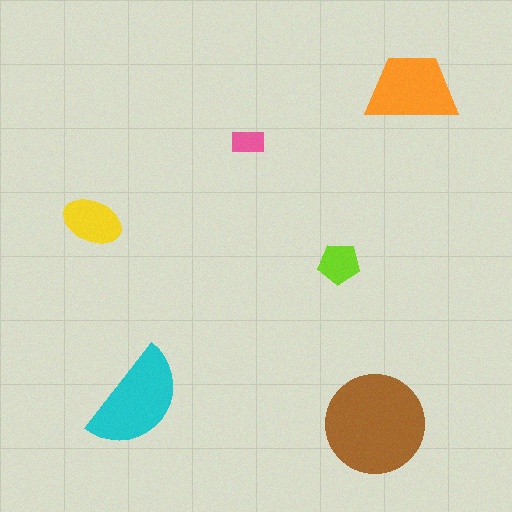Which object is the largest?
The brown circle.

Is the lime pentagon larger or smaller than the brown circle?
Smaller.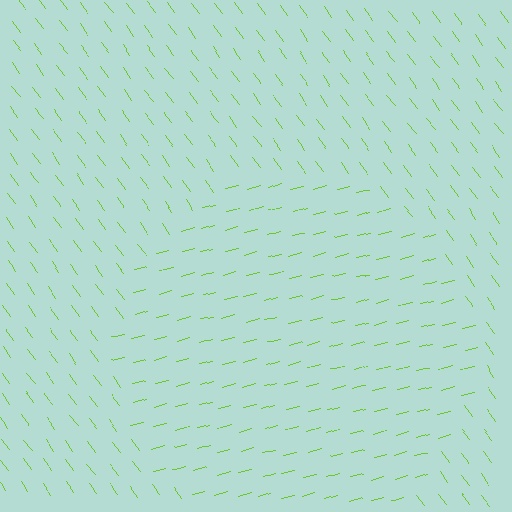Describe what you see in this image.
The image is filled with small lime line segments. A circle region in the image has lines oriented differently from the surrounding lines, creating a visible texture boundary.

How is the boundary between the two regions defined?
The boundary is defined purely by a change in line orientation (approximately 68 degrees difference). All lines are the same color and thickness.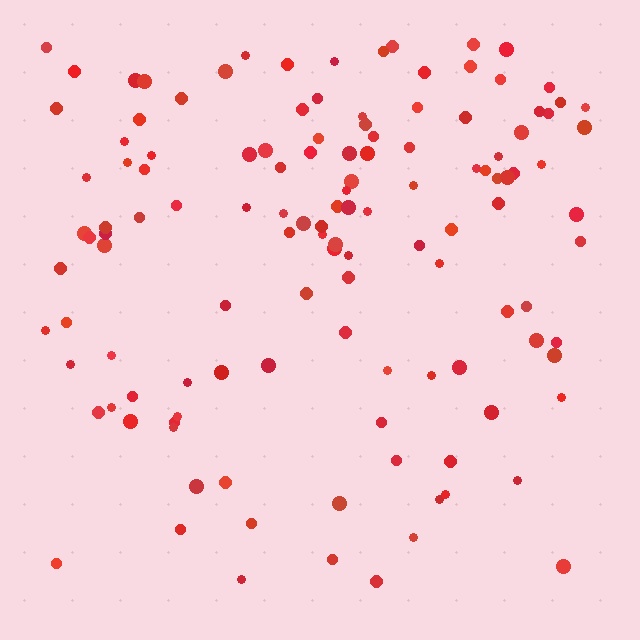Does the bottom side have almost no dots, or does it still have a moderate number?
Still a moderate number, just noticeably fewer than the top.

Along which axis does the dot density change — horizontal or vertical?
Vertical.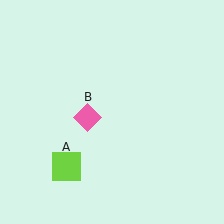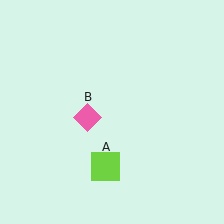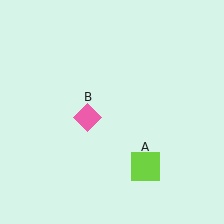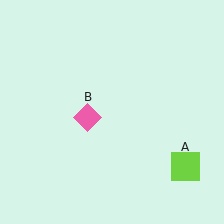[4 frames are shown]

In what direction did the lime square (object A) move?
The lime square (object A) moved right.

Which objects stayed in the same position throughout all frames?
Pink diamond (object B) remained stationary.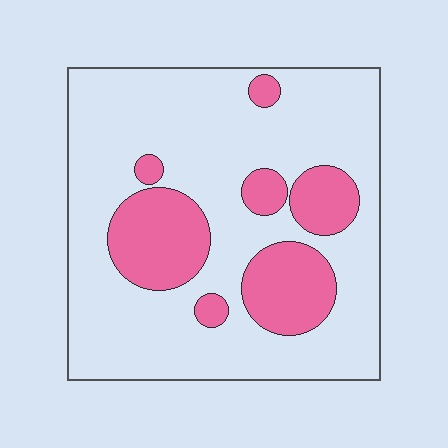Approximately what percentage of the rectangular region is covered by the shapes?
Approximately 25%.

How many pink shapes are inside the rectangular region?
7.